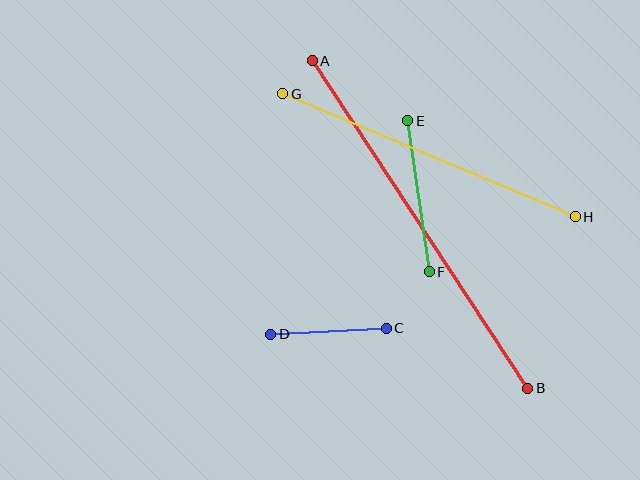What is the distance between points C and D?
The distance is approximately 116 pixels.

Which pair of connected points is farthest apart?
Points A and B are farthest apart.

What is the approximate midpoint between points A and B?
The midpoint is at approximately (420, 224) pixels.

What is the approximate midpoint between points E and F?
The midpoint is at approximately (418, 196) pixels.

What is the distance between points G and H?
The distance is approximately 317 pixels.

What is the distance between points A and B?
The distance is approximately 392 pixels.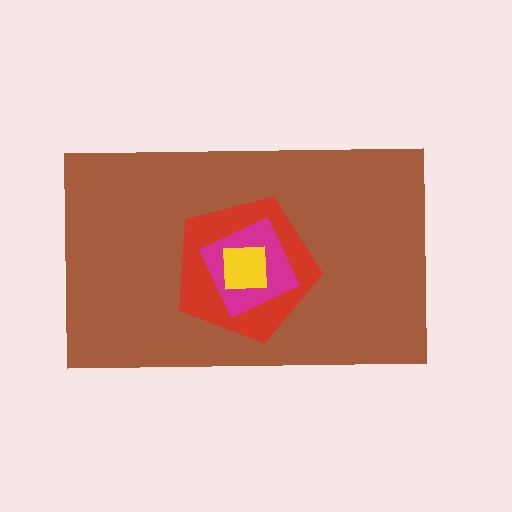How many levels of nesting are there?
4.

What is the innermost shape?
The yellow square.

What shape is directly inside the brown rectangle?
The red pentagon.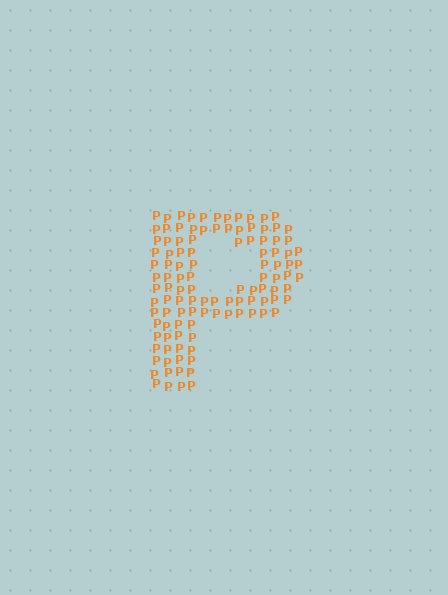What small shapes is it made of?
It is made of small letter P's.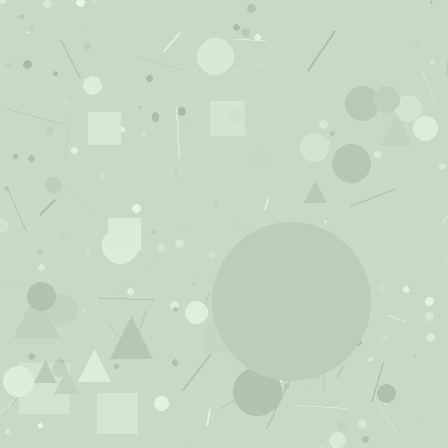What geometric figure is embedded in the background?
A circle is embedded in the background.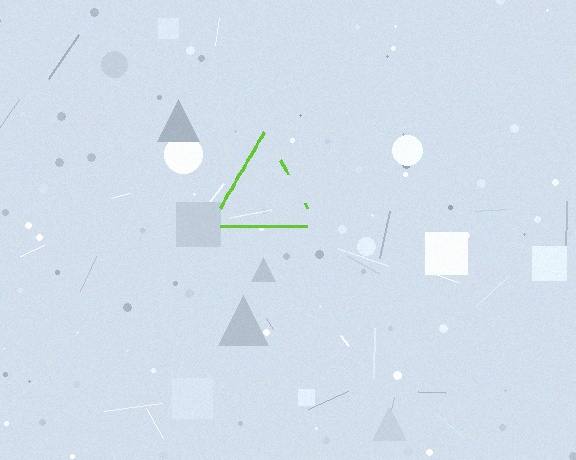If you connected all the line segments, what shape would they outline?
They would outline a triangle.